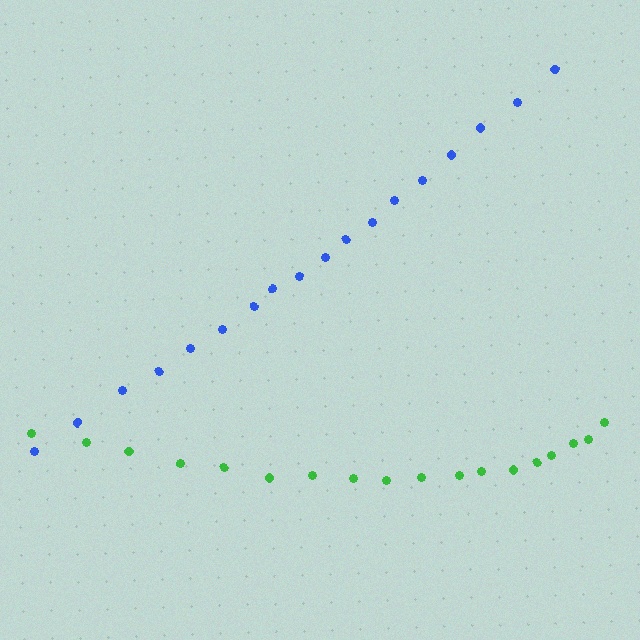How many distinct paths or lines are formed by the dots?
There are 2 distinct paths.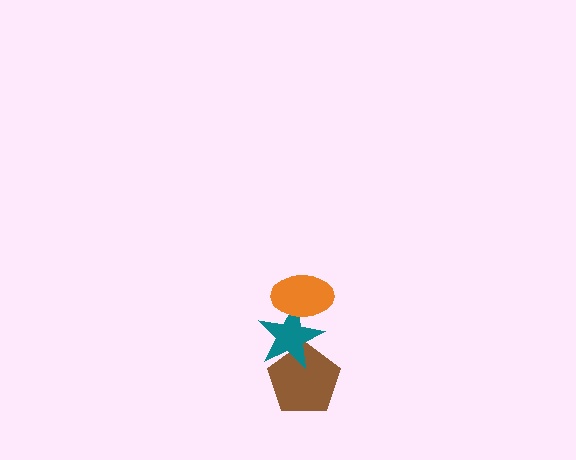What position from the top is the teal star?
The teal star is 2nd from the top.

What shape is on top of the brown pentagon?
The teal star is on top of the brown pentagon.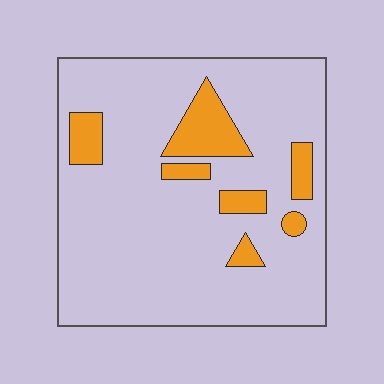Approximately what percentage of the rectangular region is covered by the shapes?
Approximately 15%.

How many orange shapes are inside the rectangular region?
7.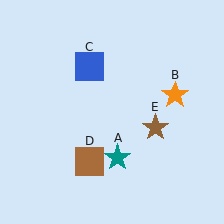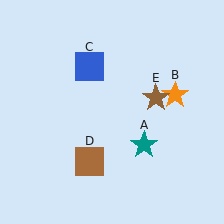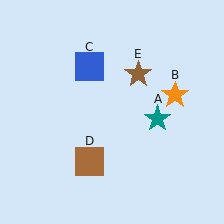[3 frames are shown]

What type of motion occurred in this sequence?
The teal star (object A), brown star (object E) rotated counterclockwise around the center of the scene.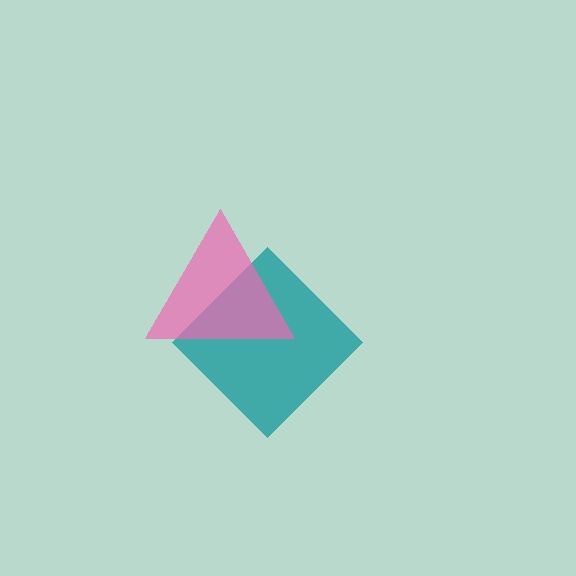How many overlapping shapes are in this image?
There are 2 overlapping shapes in the image.